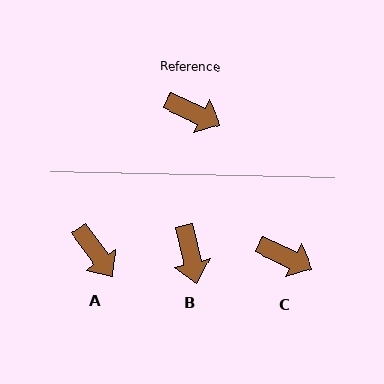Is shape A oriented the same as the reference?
No, it is off by about 29 degrees.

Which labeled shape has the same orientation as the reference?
C.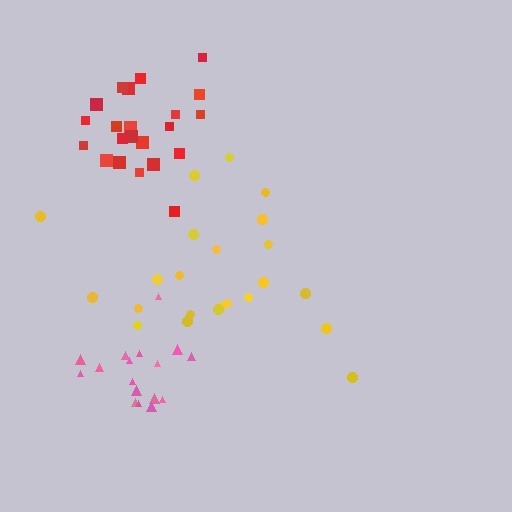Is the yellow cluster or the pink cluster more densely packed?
Pink.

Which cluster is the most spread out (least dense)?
Yellow.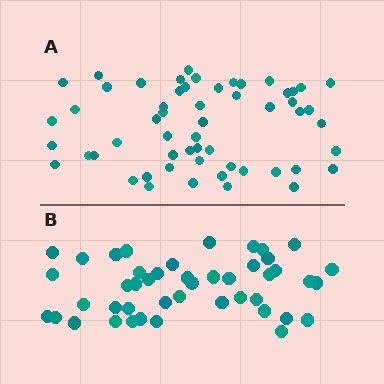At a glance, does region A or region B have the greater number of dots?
Region A (the top region) has more dots.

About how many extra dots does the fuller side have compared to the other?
Region A has roughly 12 or so more dots than region B.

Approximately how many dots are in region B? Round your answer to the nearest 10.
About 40 dots. (The exact count is 45, which rounds to 40.)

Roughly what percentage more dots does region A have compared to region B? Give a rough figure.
About 25% more.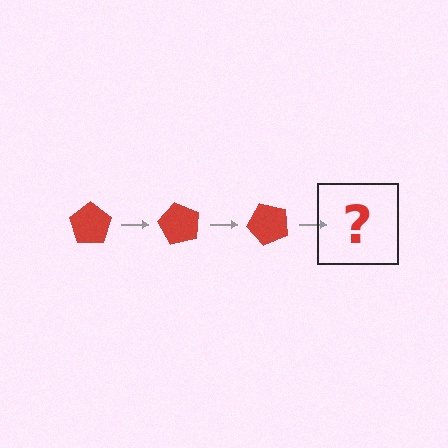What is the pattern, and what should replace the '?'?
The pattern is that the pentagon rotates 60 degrees each step. The '?' should be a red pentagon rotated 180 degrees.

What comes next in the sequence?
The next element should be a red pentagon rotated 180 degrees.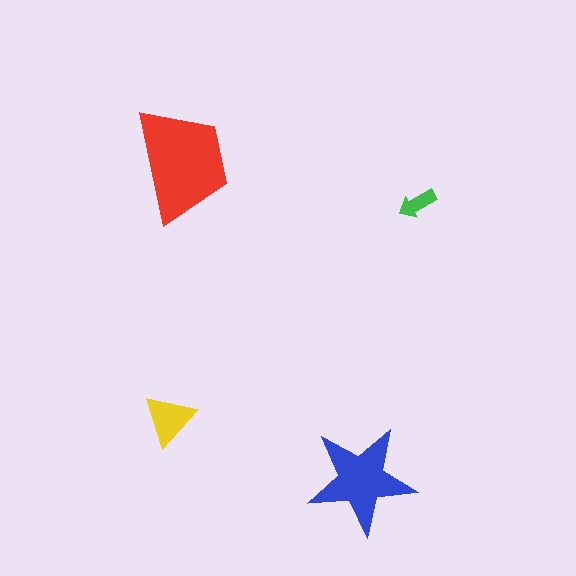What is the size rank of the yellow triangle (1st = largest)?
3rd.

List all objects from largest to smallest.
The red trapezoid, the blue star, the yellow triangle, the green arrow.